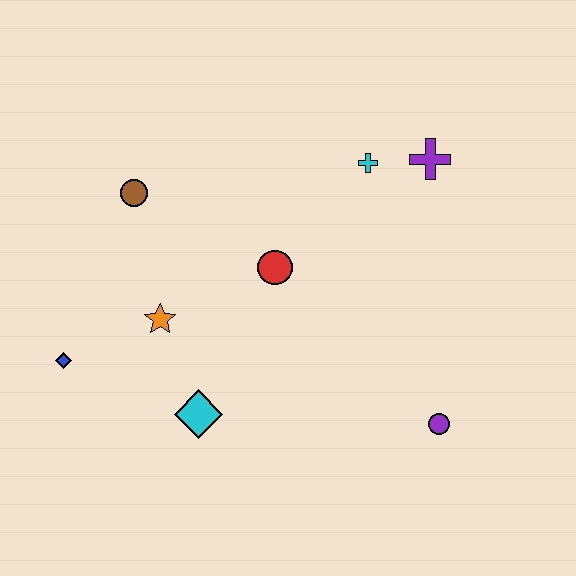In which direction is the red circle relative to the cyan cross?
The red circle is below the cyan cross.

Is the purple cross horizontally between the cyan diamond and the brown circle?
No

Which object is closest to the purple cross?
The cyan cross is closest to the purple cross.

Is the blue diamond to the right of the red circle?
No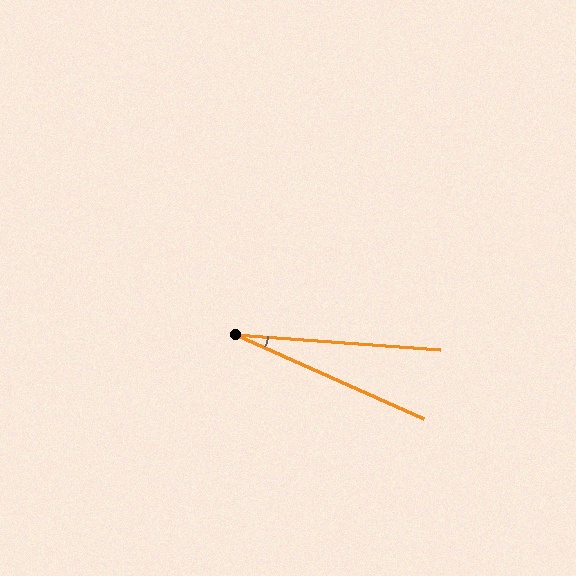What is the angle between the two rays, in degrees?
Approximately 20 degrees.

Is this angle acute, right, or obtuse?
It is acute.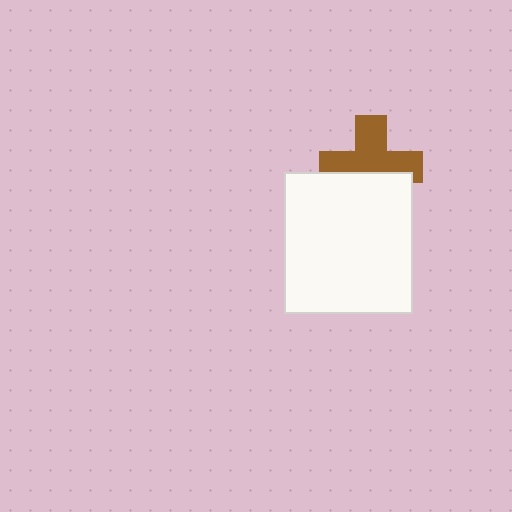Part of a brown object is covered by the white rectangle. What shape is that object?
It is a cross.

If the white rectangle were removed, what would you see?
You would see the complete brown cross.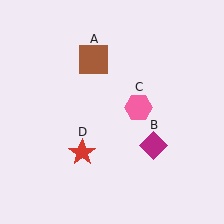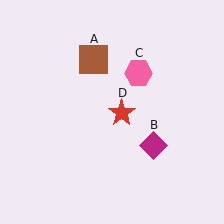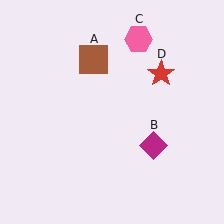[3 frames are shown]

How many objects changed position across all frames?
2 objects changed position: pink hexagon (object C), red star (object D).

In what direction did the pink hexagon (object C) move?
The pink hexagon (object C) moved up.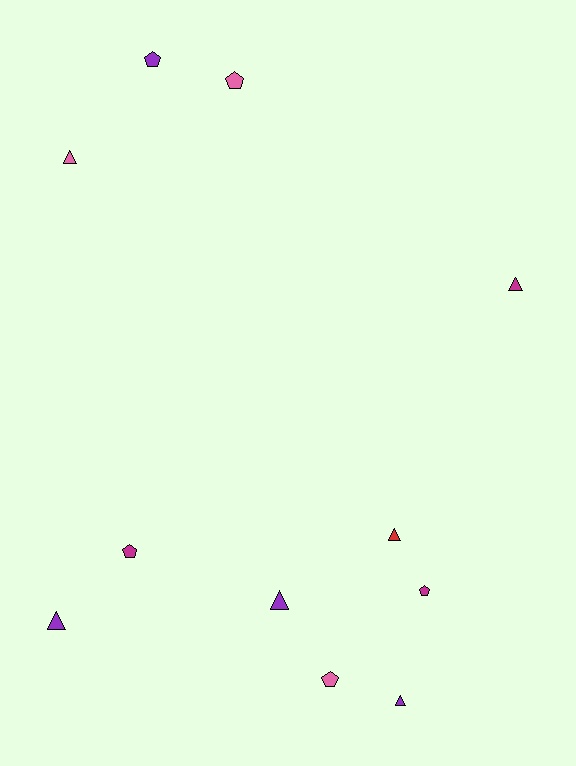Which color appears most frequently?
Purple, with 4 objects.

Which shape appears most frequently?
Triangle, with 6 objects.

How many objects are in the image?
There are 11 objects.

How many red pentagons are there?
There are no red pentagons.